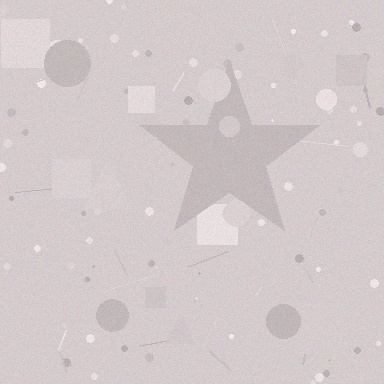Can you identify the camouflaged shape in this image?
The camouflaged shape is a star.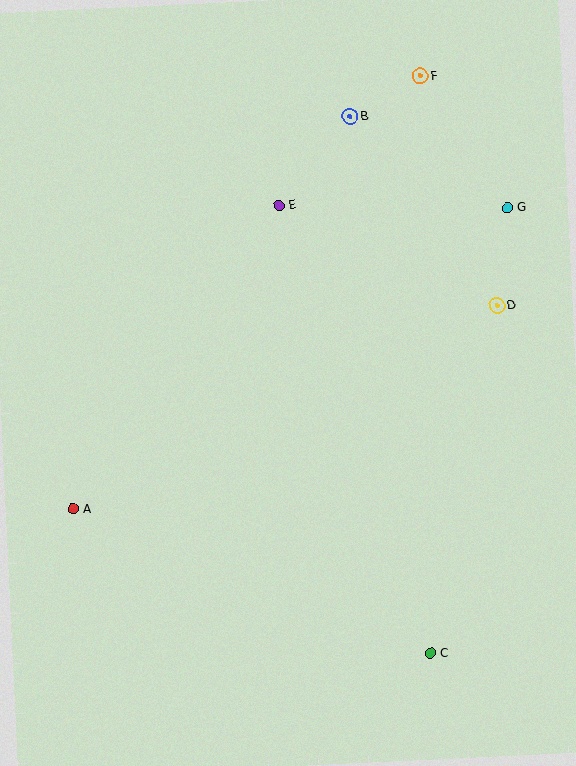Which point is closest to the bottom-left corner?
Point A is closest to the bottom-left corner.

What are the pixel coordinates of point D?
Point D is at (497, 306).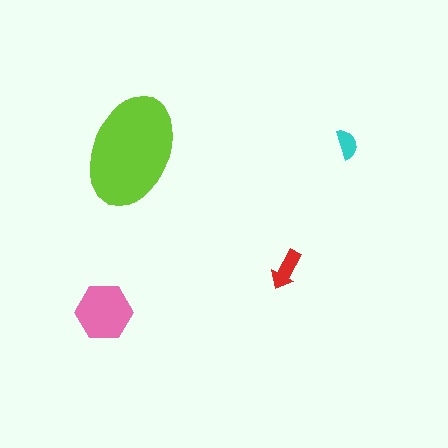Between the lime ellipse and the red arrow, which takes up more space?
The lime ellipse.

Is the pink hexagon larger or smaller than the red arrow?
Larger.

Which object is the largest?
The lime ellipse.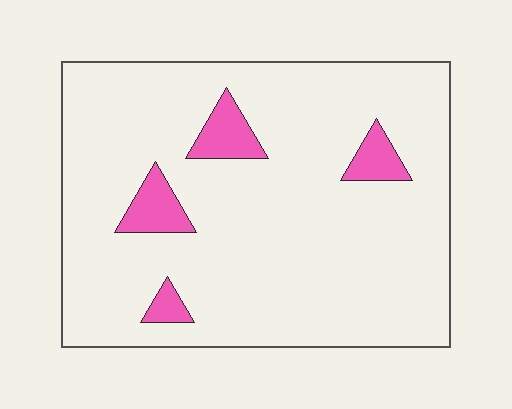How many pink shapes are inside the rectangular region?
4.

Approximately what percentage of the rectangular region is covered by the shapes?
Approximately 10%.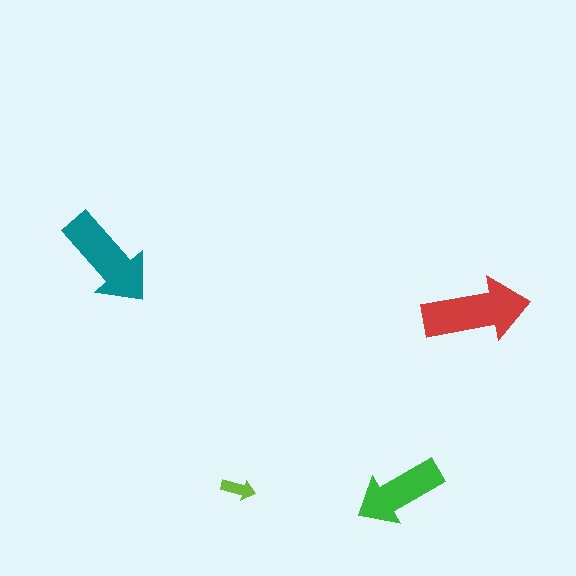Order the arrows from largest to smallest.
the red one, the teal one, the green one, the lime one.